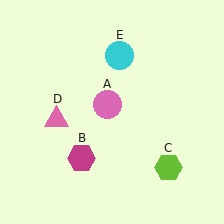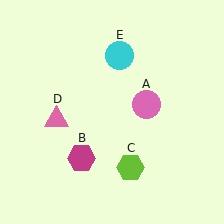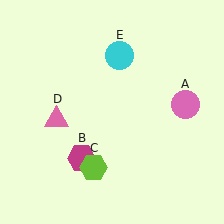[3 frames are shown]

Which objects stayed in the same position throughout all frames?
Magenta hexagon (object B) and pink triangle (object D) and cyan circle (object E) remained stationary.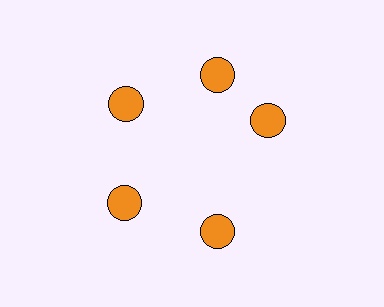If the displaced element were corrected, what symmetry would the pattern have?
It would have 5-fold rotational symmetry — the pattern would map onto itself every 72 degrees.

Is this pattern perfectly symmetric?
No. The 5 orange circles are arranged in a ring, but one element near the 3 o'clock position is rotated out of alignment along the ring, breaking the 5-fold rotational symmetry.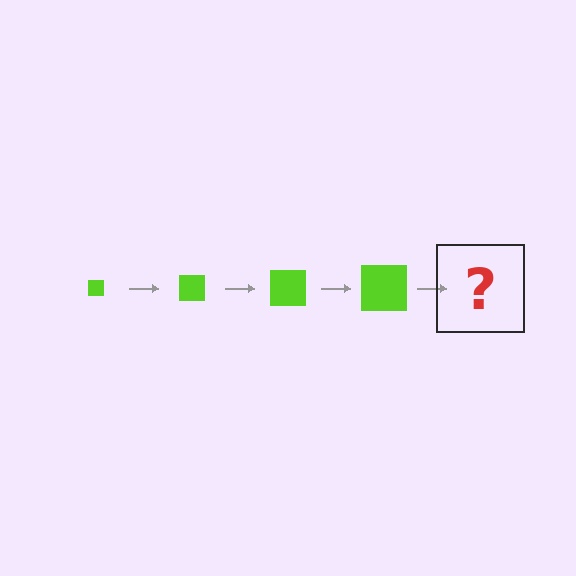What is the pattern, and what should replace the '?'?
The pattern is that the square gets progressively larger each step. The '?' should be a lime square, larger than the previous one.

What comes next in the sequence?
The next element should be a lime square, larger than the previous one.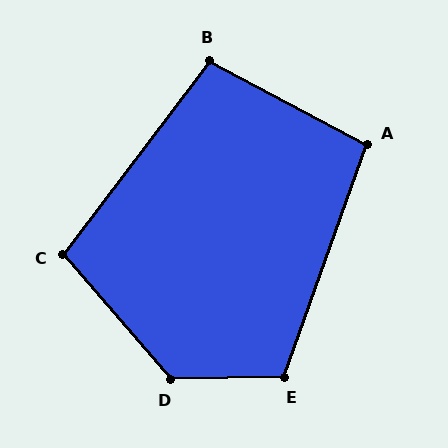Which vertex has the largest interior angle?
D, at approximately 130 degrees.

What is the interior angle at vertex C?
Approximately 102 degrees (obtuse).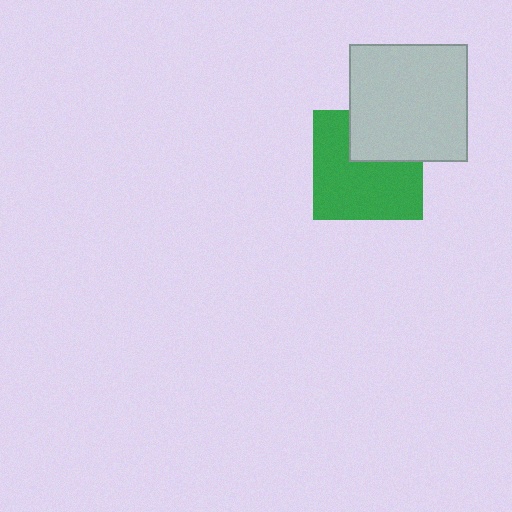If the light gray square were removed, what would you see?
You would see the complete green square.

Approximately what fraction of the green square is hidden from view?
Roughly 32% of the green square is hidden behind the light gray square.